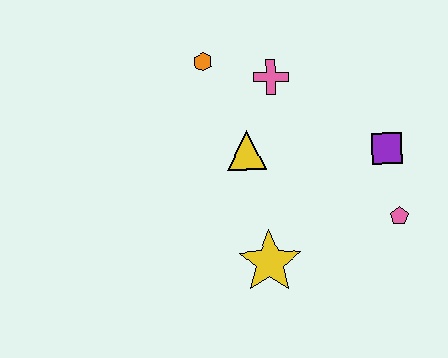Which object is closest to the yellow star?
The yellow triangle is closest to the yellow star.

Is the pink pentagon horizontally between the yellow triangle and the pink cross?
No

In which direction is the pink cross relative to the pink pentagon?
The pink cross is above the pink pentagon.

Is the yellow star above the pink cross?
No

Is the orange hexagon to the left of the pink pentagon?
Yes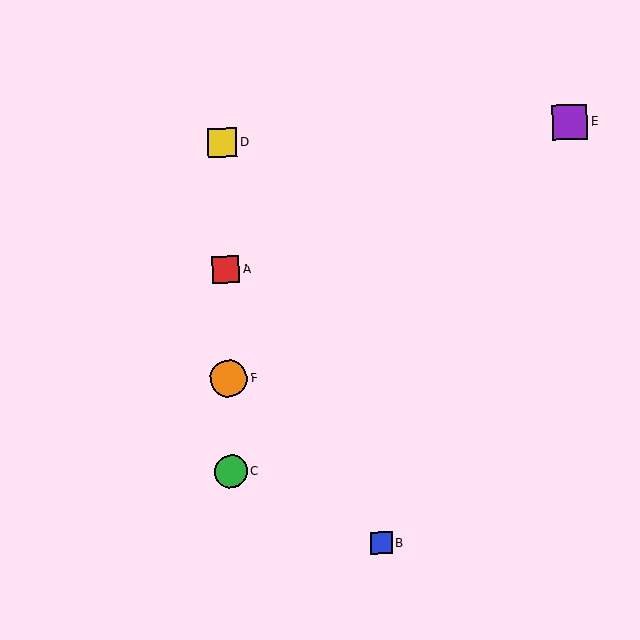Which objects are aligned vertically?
Objects A, C, D, F are aligned vertically.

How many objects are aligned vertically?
4 objects (A, C, D, F) are aligned vertically.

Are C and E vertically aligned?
No, C is at x≈231 and E is at x≈570.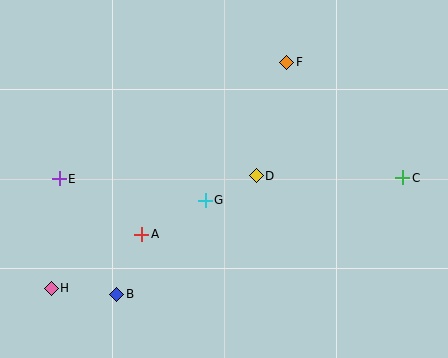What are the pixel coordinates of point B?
Point B is at (117, 294).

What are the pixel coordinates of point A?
Point A is at (142, 234).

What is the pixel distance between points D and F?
The distance between D and F is 118 pixels.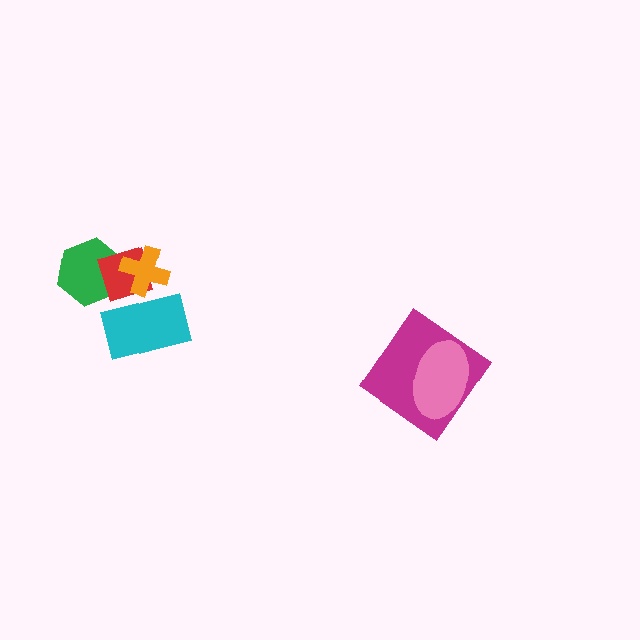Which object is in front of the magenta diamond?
The pink ellipse is in front of the magenta diamond.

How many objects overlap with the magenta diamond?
1 object overlaps with the magenta diamond.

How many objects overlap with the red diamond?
3 objects overlap with the red diamond.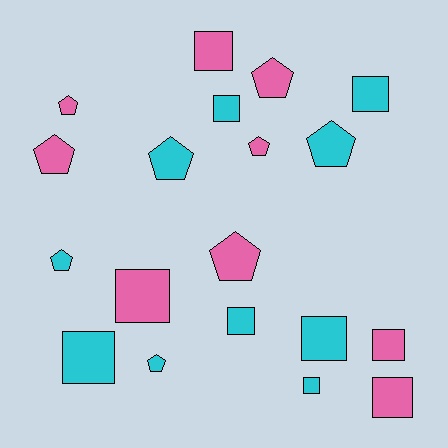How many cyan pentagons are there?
There are 4 cyan pentagons.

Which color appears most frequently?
Cyan, with 10 objects.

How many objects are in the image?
There are 19 objects.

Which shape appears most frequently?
Square, with 10 objects.